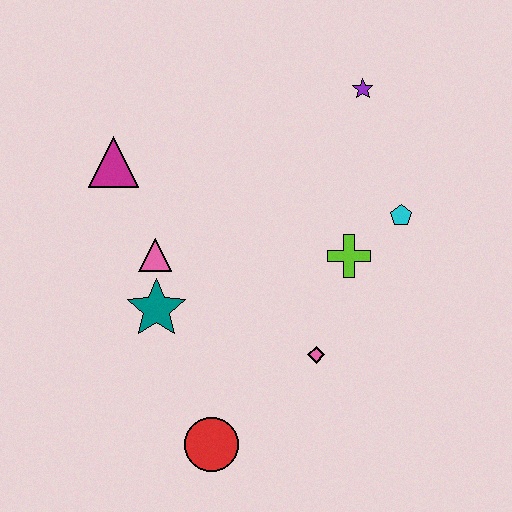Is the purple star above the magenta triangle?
Yes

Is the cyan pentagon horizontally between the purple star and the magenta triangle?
No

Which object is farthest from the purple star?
The red circle is farthest from the purple star.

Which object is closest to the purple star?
The cyan pentagon is closest to the purple star.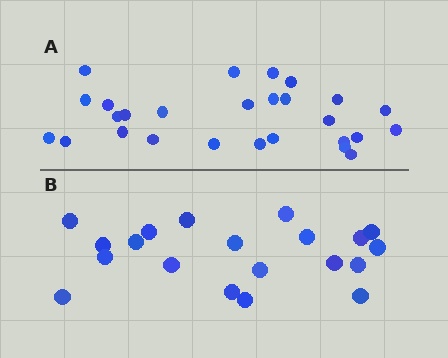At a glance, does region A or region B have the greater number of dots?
Region A (the top region) has more dots.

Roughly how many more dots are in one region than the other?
Region A has roughly 8 or so more dots than region B.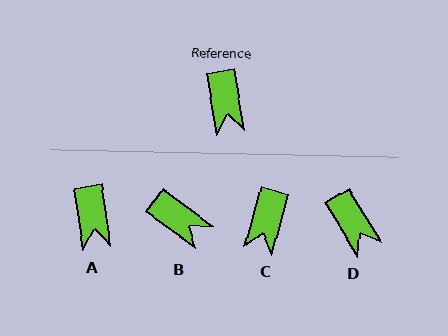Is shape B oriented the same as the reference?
No, it is off by about 45 degrees.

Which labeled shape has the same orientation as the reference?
A.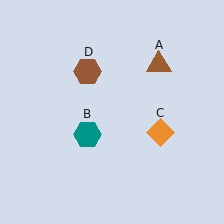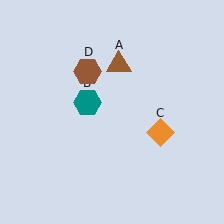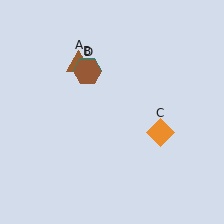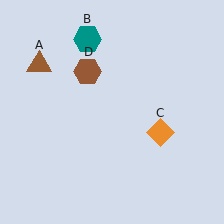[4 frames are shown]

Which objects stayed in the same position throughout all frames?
Orange diamond (object C) and brown hexagon (object D) remained stationary.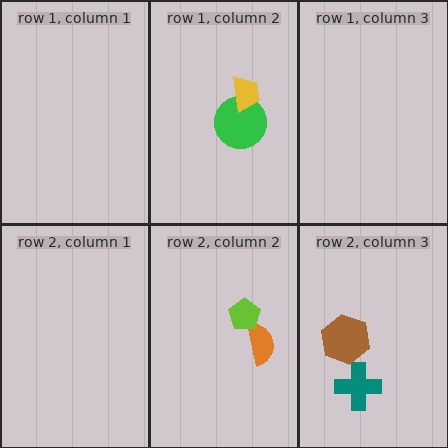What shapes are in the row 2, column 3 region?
The teal cross, the brown hexagon.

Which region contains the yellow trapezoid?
The row 1, column 2 region.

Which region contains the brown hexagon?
The row 2, column 3 region.